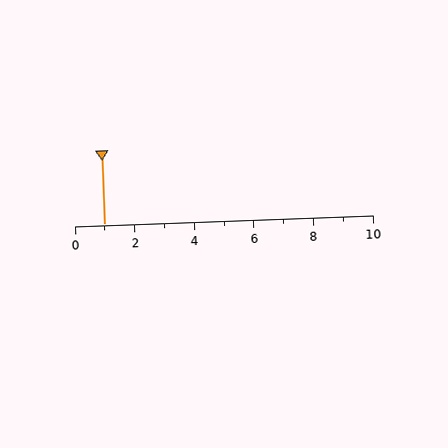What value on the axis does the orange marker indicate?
The marker indicates approximately 1.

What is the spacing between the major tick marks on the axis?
The major ticks are spaced 2 apart.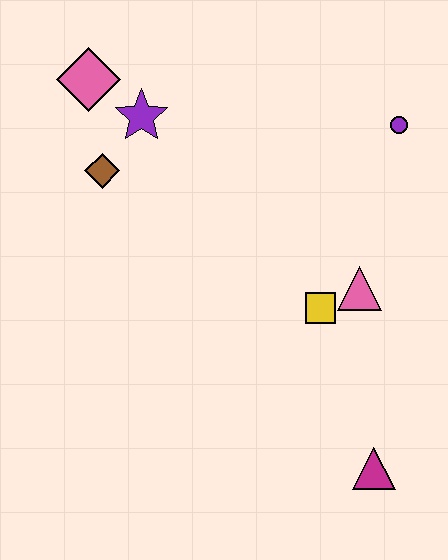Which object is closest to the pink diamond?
The purple star is closest to the pink diamond.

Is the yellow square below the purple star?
Yes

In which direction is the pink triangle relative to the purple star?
The pink triangle is to the right of the purple star.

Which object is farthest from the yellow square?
The pink diamond is farthest from the yellow square.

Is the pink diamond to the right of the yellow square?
No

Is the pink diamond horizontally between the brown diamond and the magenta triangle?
No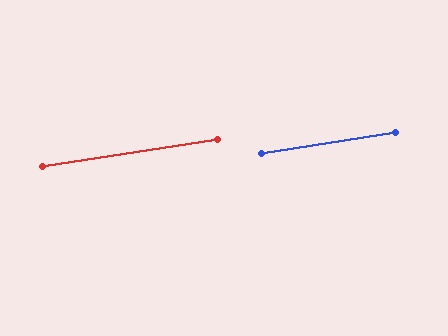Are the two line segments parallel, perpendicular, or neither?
Parallel — their directions differ by only 0.1°.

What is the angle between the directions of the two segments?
Approximately 0 degrees.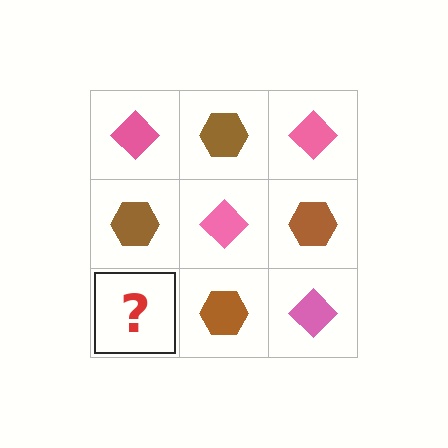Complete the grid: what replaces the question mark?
The question mark should be replaced with a pink diamond.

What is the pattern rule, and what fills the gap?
The rule is that it alternates pink diamond and brown hexagon in a checkerboard pattern. The gap should be filled with a pink diamond.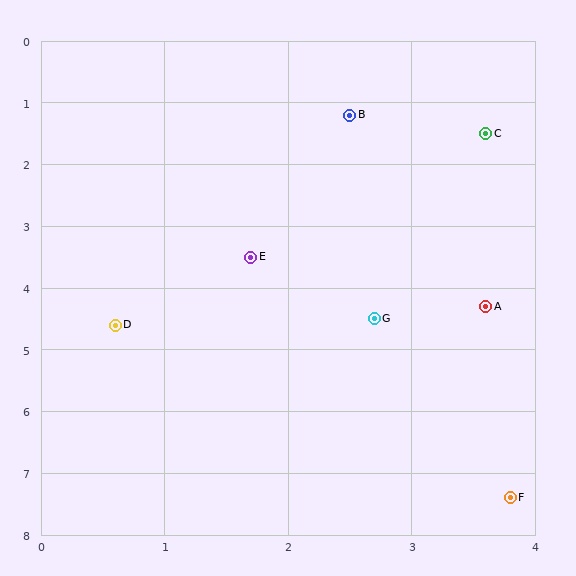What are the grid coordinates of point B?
Point B is at approximately (2.5, 1.2).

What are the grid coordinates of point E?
Point E is at approximately (1.7, 3.5).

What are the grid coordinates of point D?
Point D is at approximately (0.6, 4.6).